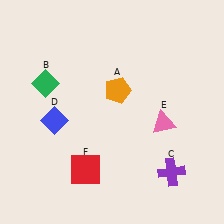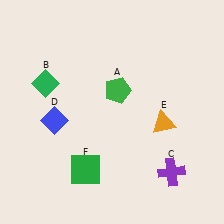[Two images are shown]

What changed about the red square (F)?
In Image 1, F is red. In Image 2, it changed to green.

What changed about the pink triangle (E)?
In Image 1, E is pink. In Image 2, it changed to orange.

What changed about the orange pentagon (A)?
In Image 1, A is orange. In Image 2, it changed to green.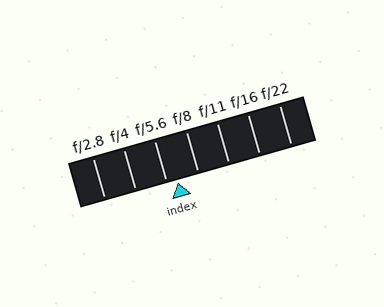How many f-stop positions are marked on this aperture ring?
There are 7 f-stop positions marked.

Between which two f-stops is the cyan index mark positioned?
The index mark is between f/5.6 and f/8.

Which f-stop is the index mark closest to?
The index mark is closest to f/5.6.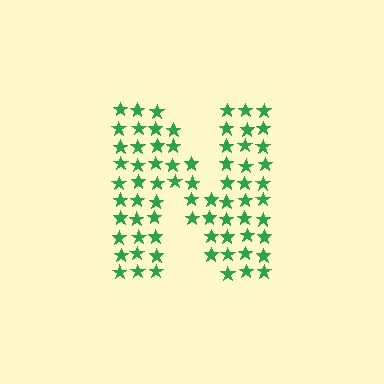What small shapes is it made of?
It is made of small stars.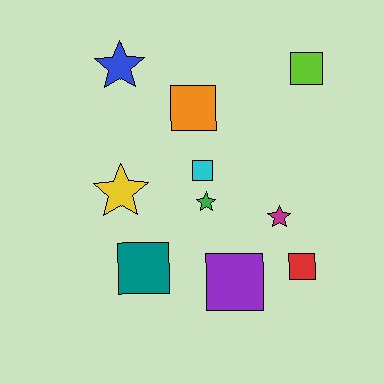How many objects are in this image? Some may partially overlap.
There are 10 objects.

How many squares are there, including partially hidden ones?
There are 6 squares.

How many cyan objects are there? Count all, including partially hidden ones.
There is 1 cyan object.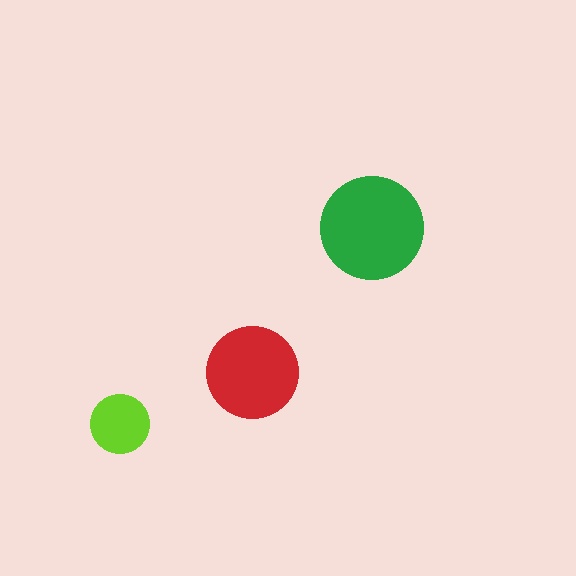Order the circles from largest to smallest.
the green one, the red one, the lime one.